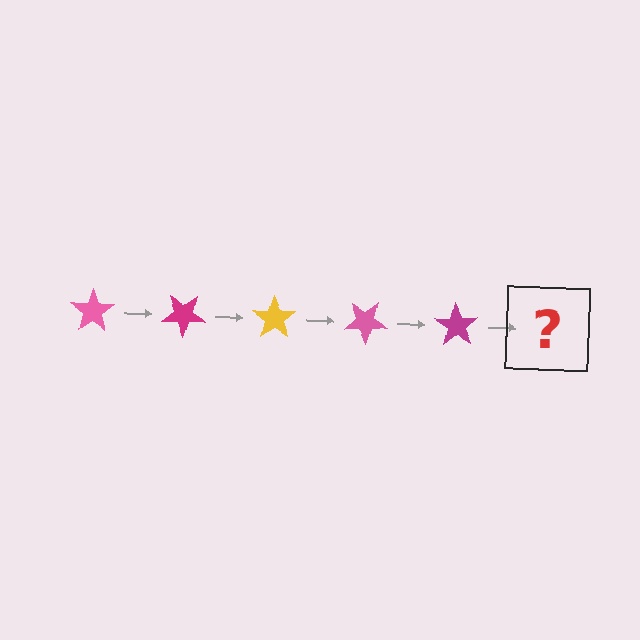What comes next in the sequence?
The next element should be a yellow star, rotated 175 degrees from the start.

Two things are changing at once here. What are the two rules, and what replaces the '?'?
The two rules are that it rotates 35 degrees each step and the color cycles through pink, magenta, and yellow. The '?' should be a yellow star, rotated 175 degrees from the start.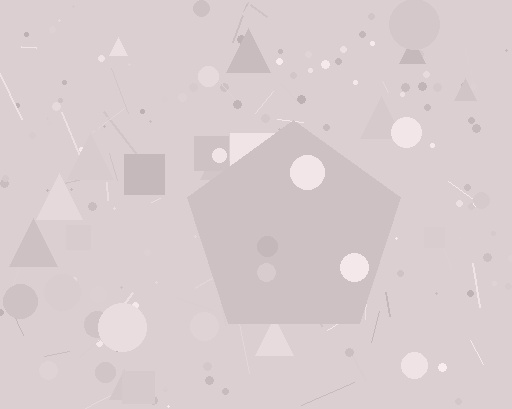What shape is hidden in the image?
A pentagon is hidden in the image.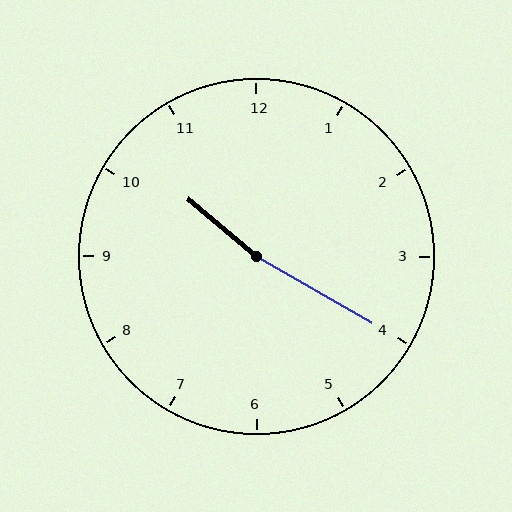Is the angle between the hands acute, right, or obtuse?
It is obtuse.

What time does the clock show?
10:20.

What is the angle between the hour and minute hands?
Approximately 170 degrees.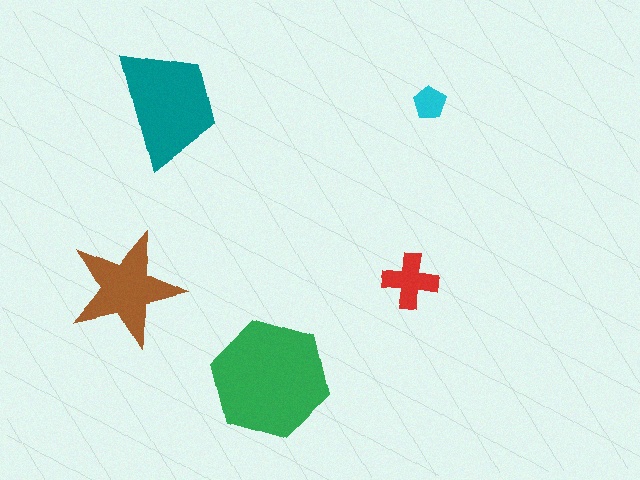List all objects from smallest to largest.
The cyan pentagon, the red cross, the brown star, the teal trapezoid, the green hexagon.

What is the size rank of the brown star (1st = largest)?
3rd.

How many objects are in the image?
There are 5 objects in the image.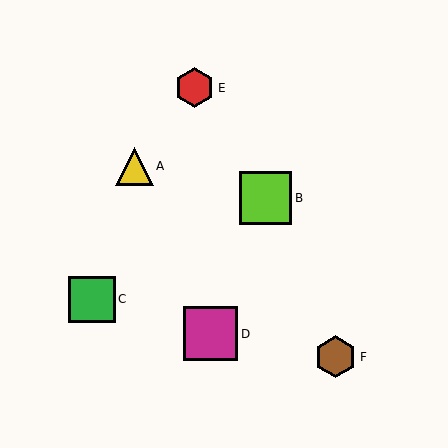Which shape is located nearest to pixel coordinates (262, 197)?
The lime square (labeled B) at (265, 198) is nearest to that location.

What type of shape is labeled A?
Shape A is a yellow triangle.